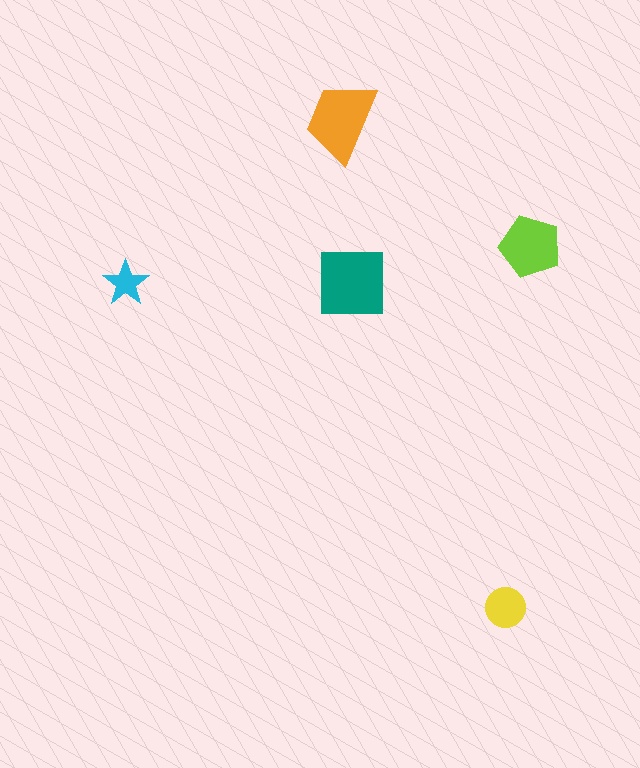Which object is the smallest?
The cyan star.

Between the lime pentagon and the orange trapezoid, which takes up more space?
The orange trapezoid.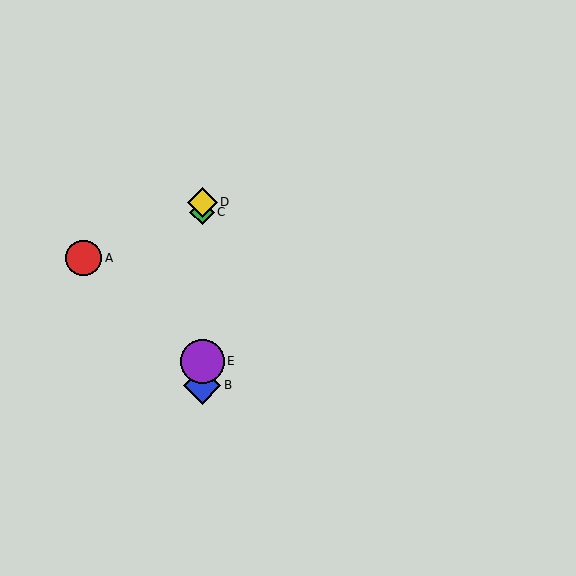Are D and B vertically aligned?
Yes, both are at x≈202.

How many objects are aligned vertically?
4 objects (B, C, D, E) are aligned vertically.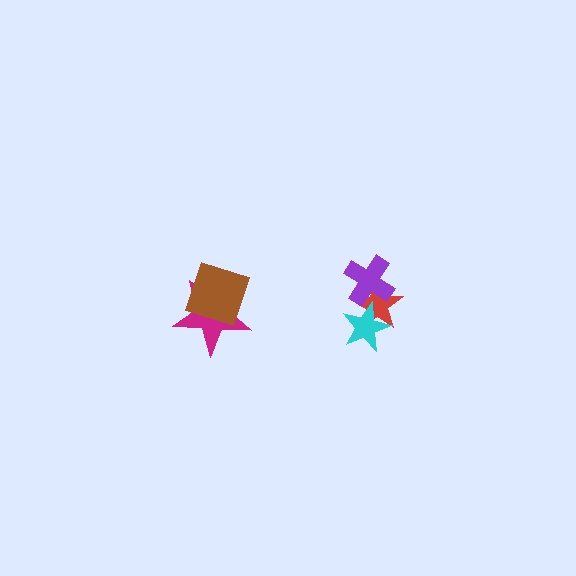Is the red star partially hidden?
Yes, it is partially covered by another shape.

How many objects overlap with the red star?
2 objects overlap with the red star.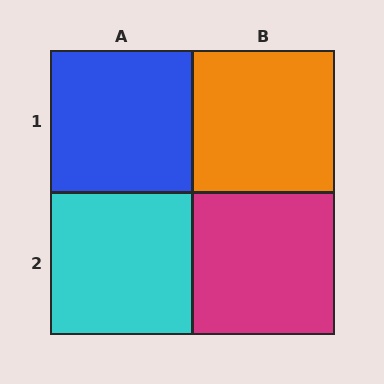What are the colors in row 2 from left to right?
Cyan, magenta.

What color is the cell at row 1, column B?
Orange.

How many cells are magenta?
1 cell is magenta.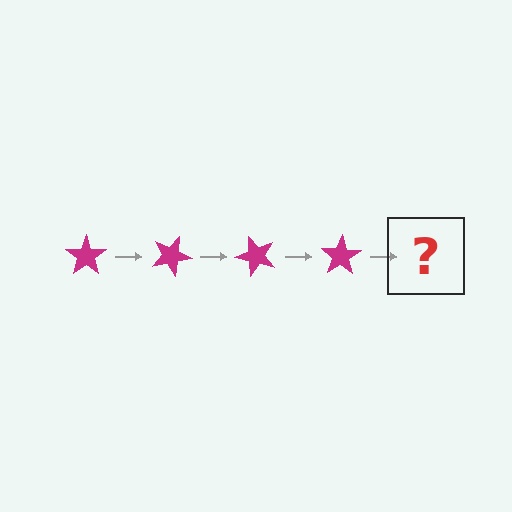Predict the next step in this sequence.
The next step is a magenta star rotated 100 degrees.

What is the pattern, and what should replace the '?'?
The pattern is that the star rotates 25 degrees each step. The '?' should be a magenta star rotated 100 degrees.